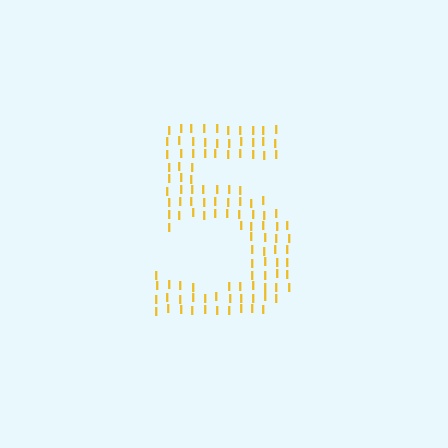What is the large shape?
The large shape is the digit 5.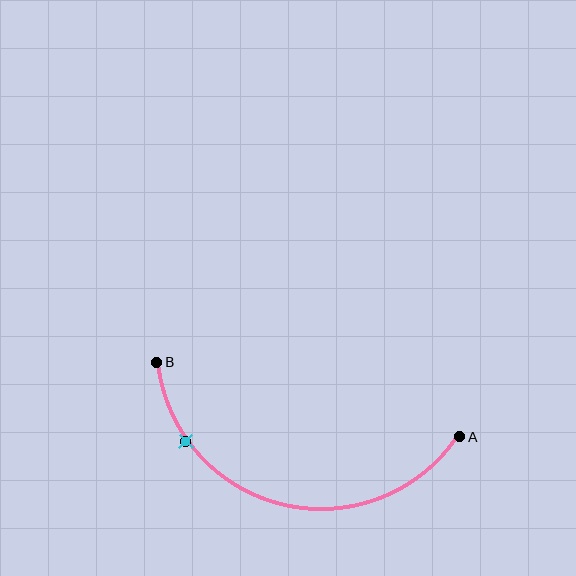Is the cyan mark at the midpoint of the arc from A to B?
No. The cyan mark lies on the arc but is closer to endpoint B. The arc midpoint would be at the point on the curve equidistant along the arc from both A and B.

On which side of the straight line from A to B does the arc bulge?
The arc bulges below the straight line connecting A and B.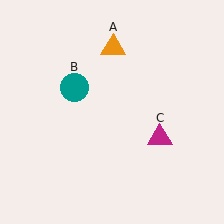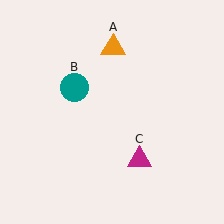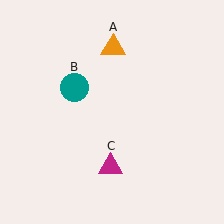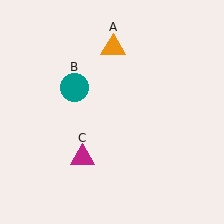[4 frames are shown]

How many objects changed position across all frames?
1 object changed position: magenta triangle (object C).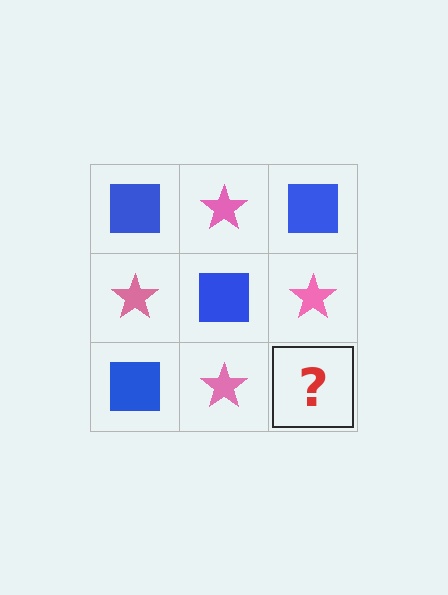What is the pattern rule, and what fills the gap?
The rule is that it alternates blue square and pink star in a checkerboard pattern. The gap should be filled with a blue square.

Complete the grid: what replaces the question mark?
The question mark should be replaced with a blue square.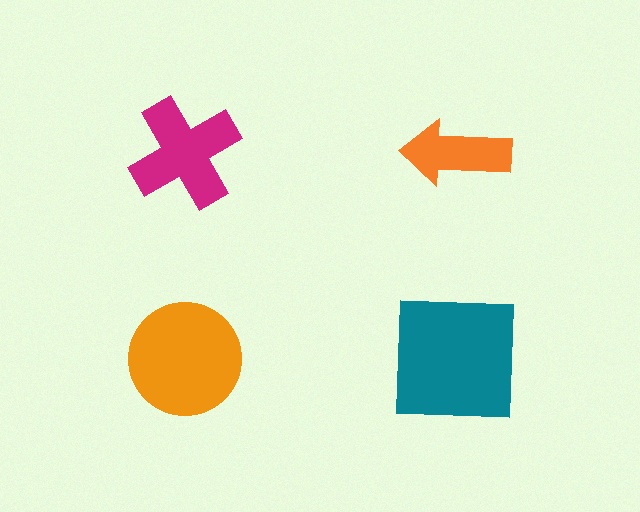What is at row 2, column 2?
A teal square.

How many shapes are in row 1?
2 shapes.